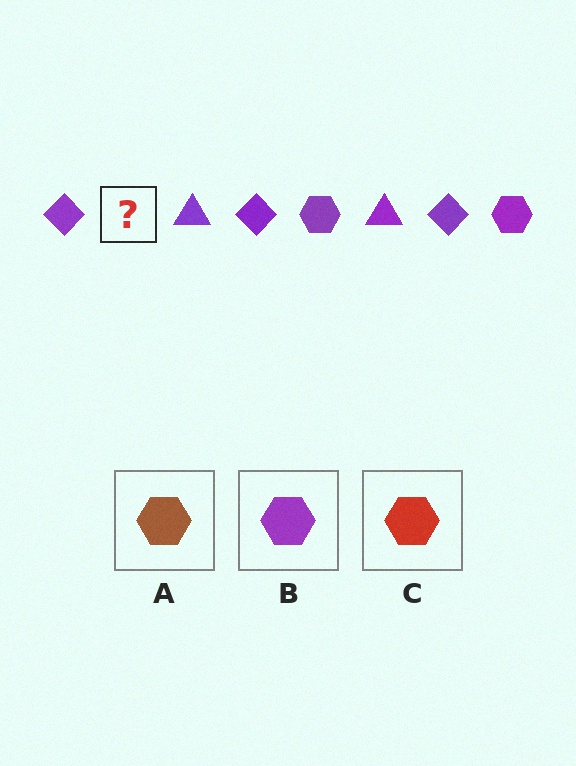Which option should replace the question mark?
Option B.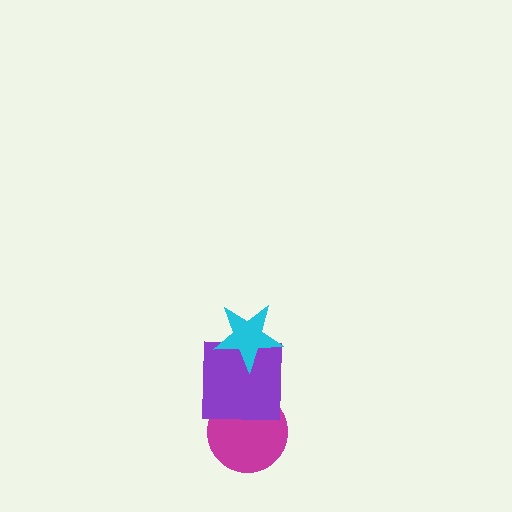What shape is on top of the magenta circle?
The purple square is on top of the magenta circle.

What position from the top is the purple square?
The purple square is 2nd from the top.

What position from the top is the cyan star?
The cyan star is 1st from the top.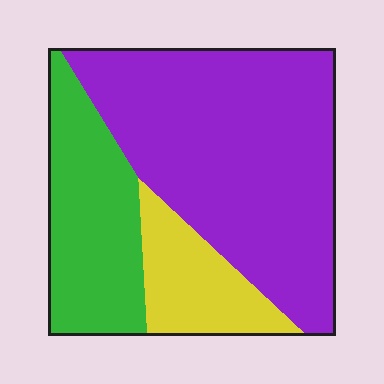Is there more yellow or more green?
Green.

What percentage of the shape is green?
Green covers 26% of the shape.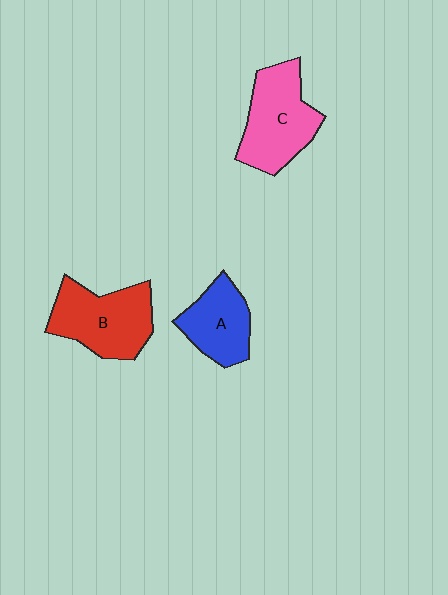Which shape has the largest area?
Shape C (pink).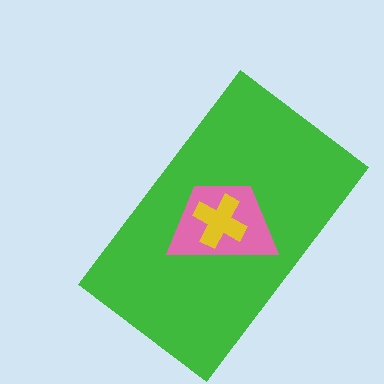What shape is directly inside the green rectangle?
The pink trapezoid.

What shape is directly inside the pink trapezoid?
The yellow cross.